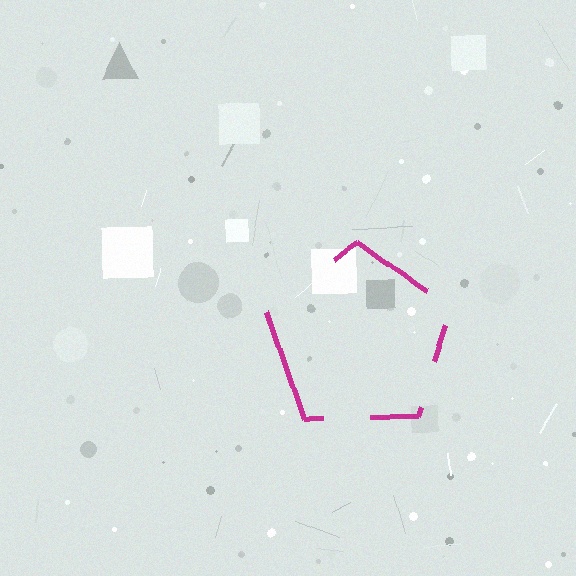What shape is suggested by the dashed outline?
The dashed outline suggests a pentagon.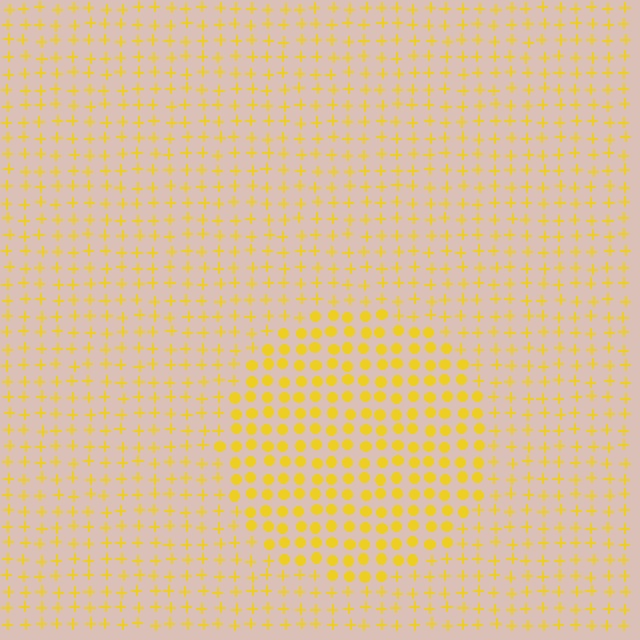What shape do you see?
I see a circle.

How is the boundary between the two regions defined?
The boundary is defined by a change in element shape: circles inside vs. plus signs outside. All elements share the same color and spacing.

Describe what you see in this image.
The image is filled with small yellow elements arranged in a uniform grid. A circle-shaped region contains circles, while the surrounding area contains plus signs. The boundary is defined purely by the change in element shape.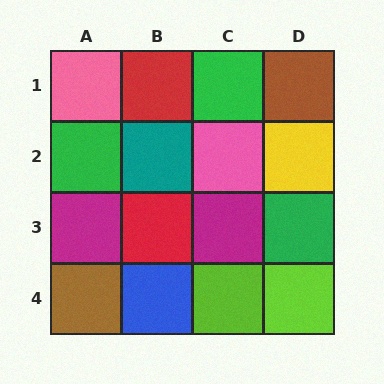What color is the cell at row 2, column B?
Teal.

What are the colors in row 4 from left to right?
Brown, blue, lime, lime.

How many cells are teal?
1 cell is teal.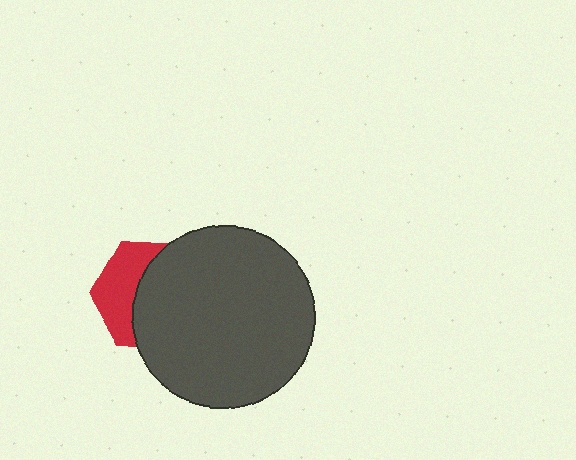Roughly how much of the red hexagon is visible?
A small part of it is visible (roughly 40%).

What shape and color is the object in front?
The object in front is a dark gray circle.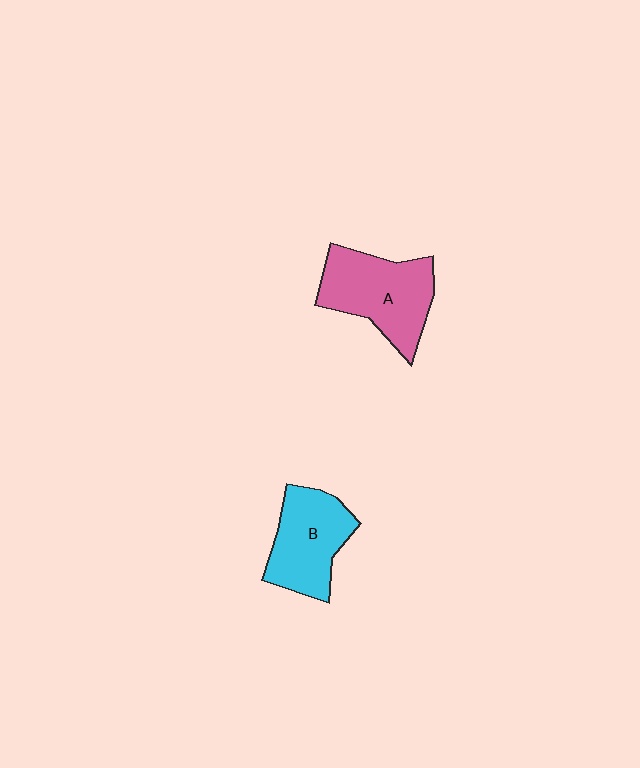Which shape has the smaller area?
Shape B (cyan).